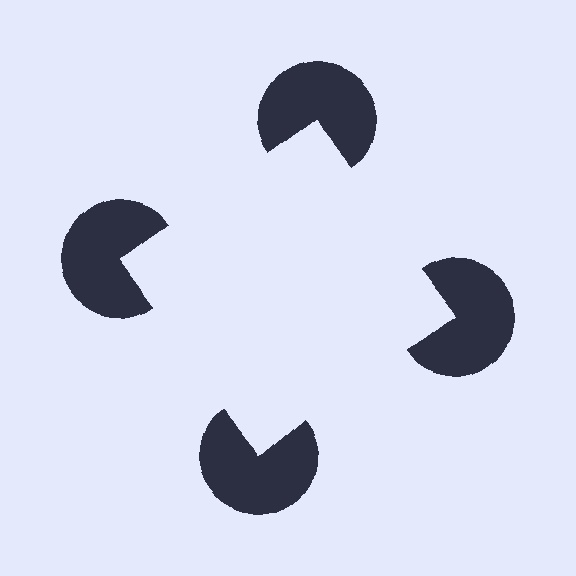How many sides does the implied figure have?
4 sides.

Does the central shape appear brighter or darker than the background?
It typically appears slightly brighter than the background, even though no actual brightness change is drawn.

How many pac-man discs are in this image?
There are 4 — one at each vertex of the illusory square.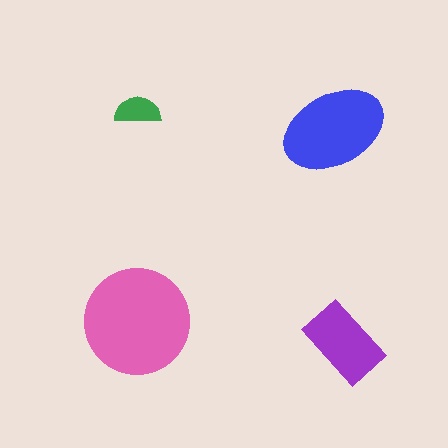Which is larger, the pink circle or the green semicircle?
The pink circle.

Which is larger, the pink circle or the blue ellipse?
The pink circle.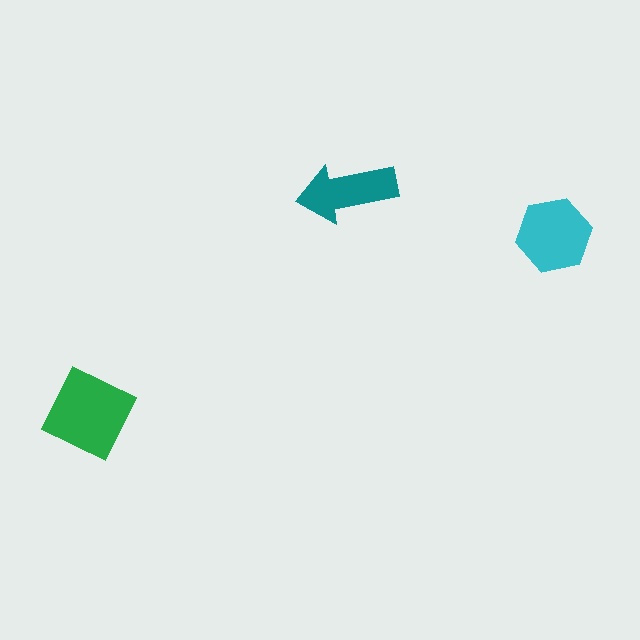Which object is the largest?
The green diamond.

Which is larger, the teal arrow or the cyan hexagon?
The cyan hexagon.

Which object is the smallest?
The teal arrow.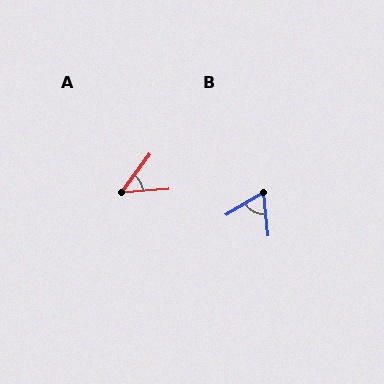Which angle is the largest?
B, at approximately 65 degrees.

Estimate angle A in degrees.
Approximately 50 degrees.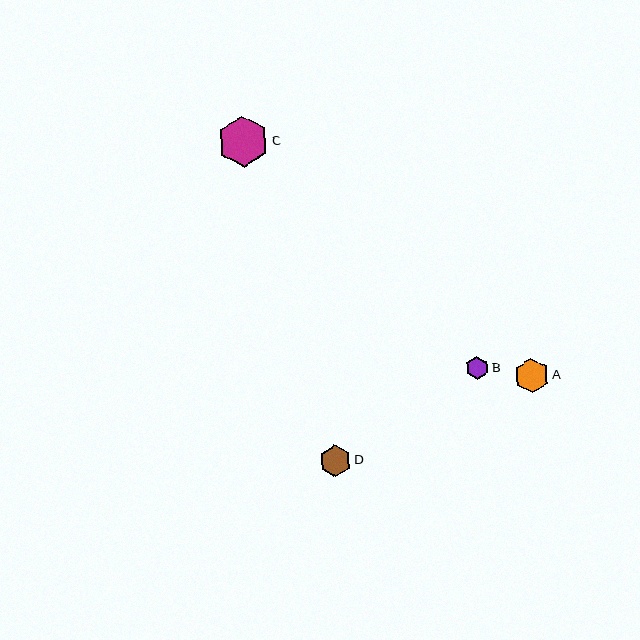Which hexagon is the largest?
Hexagon C is the largest with a size of approximately 51 pixels.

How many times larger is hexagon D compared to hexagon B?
Hexagon D is approximately 1.4 times the size of hexagon B.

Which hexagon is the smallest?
Hexagon B is the smallest with a size of approximately 23 pixels.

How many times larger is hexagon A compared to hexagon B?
Hexagon A is approximately 1.5 times the size of hexagon B.